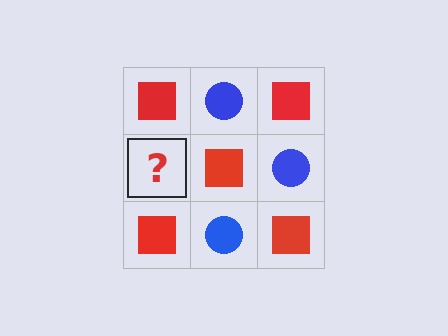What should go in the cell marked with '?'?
The missing cell should contain a blue circle.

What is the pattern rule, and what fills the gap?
The rule is that it alternates red square and blue circle in a checkerboard pattern. The gap should be filled with a blue circle.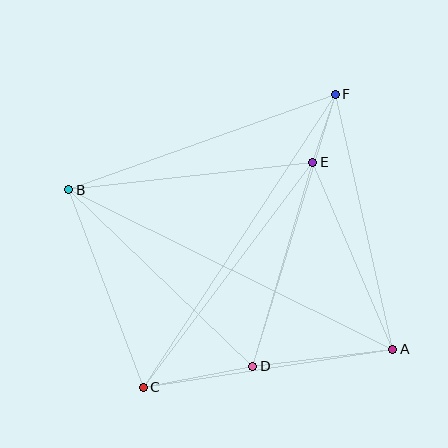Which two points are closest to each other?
Points E and F are closest to each other.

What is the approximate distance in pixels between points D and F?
The distance between D and F is approximately 284 pixels.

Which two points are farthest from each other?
Points A and B are farthest from each other.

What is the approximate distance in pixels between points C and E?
The distance between C and E is approximately 282 pixels.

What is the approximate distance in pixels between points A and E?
The distance between A and E is approximately 203 pixels.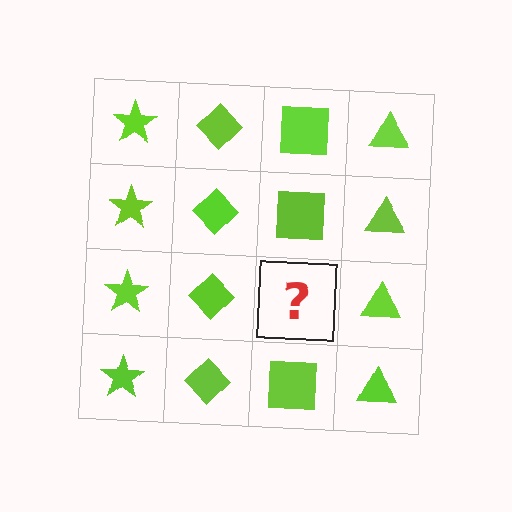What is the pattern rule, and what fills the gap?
The rule is that each column has a consistent shape. The gap should be filled with a lime square.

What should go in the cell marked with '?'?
The missing cell should contain a lime square.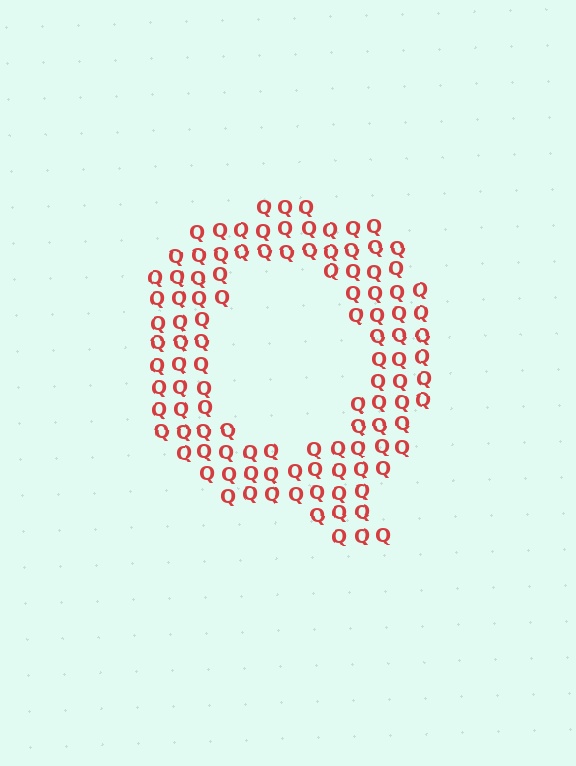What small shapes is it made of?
It is made of small letter Q's.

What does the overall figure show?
The overall figure shows the letter Q.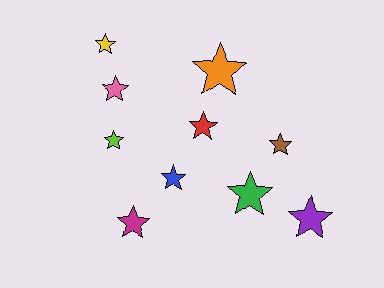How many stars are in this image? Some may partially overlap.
There are 10 stars.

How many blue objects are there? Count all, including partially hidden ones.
There is 1 blue object.